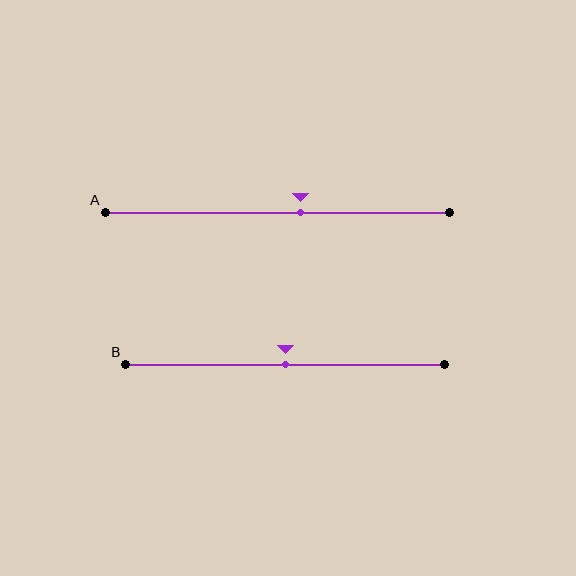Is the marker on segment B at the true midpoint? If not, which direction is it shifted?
Yes, the marker on segment B is at the true midpoint.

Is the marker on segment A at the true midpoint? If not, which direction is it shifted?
No, the marker on segment A is shifted to the right by about 7% of the segment length.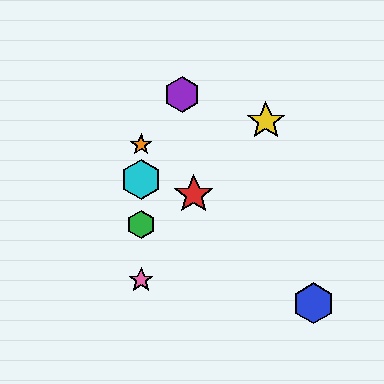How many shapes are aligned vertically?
4 shapes (the green hexagon, the orange star, the cyan hexagon, the pink star) are aligned vertically.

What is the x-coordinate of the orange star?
The orange star is at x≈141.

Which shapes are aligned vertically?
The green hexagon, the orange star, the cyan hexagon, the pink star are aligned vertically.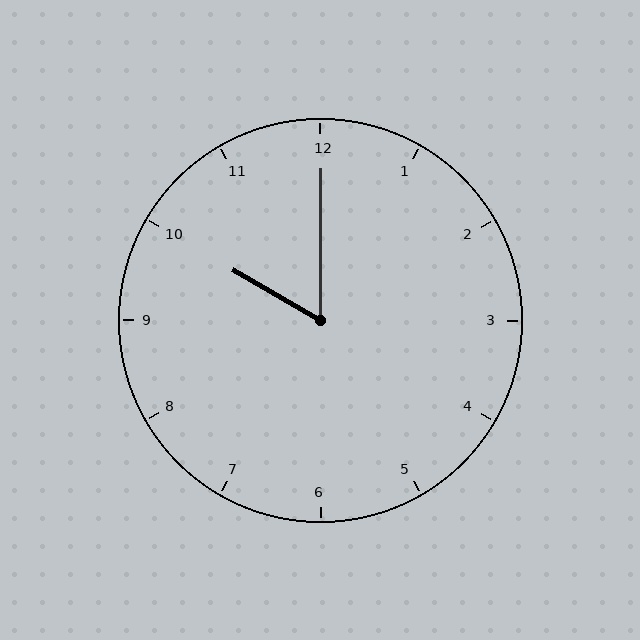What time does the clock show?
10:00.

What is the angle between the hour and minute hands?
Approximately 60 degrees.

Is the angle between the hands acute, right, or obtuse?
It is acute.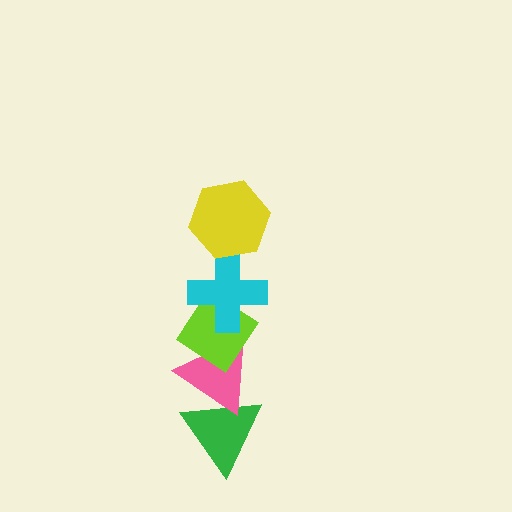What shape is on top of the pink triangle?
The lime diamond is on top of the pink triangle.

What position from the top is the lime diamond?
The lime diamond is 3rd from the top.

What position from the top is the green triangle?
The green triangle is 5th from the top.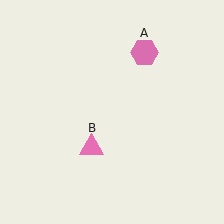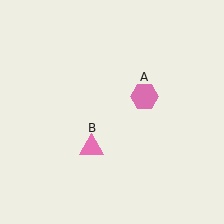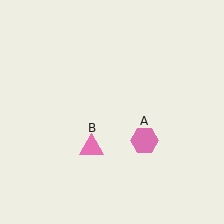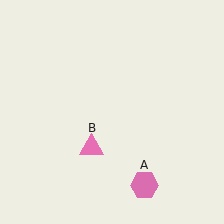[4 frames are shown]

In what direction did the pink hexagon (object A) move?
The pink hexagon (object A) moved down.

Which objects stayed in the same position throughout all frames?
Pink triangle (object B) remained stationary.